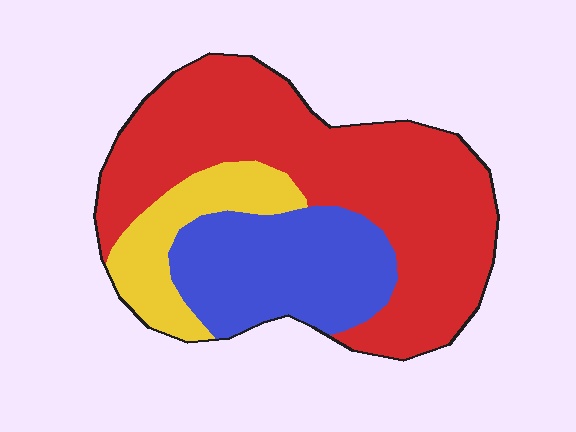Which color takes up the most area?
Red, at roughly 60%.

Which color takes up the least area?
Yellow, at roughly 15%.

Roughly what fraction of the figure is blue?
Blue takes up about one quarter (1/4) of the figure.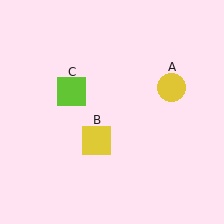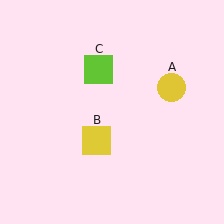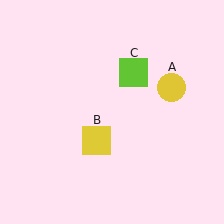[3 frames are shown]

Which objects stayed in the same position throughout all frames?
Yellow circle (object A) and yellow square (object B) remained stationary.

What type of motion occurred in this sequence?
The lime square (object C) rotated clockwise around the center of the scene.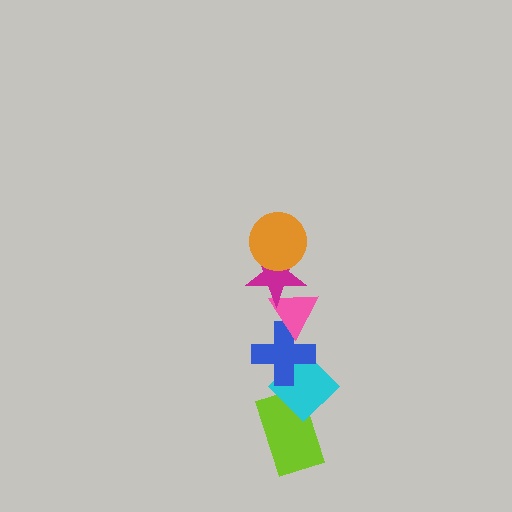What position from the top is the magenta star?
The magenta star is 2nd from the top.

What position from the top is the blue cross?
The blue cross is 4th from the top.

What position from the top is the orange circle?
The orange circle is 1st from the top.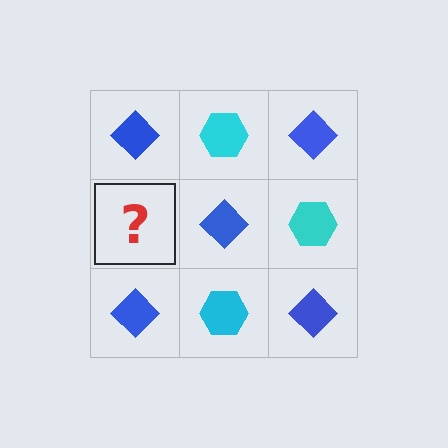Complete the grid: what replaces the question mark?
The question mark should be replaced with a cyan hexagon.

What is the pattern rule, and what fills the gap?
The rule is that it alternates blue diamond and cyan hexagon in a checkerboard pattern. The gap should be filled with a cyan hexagon.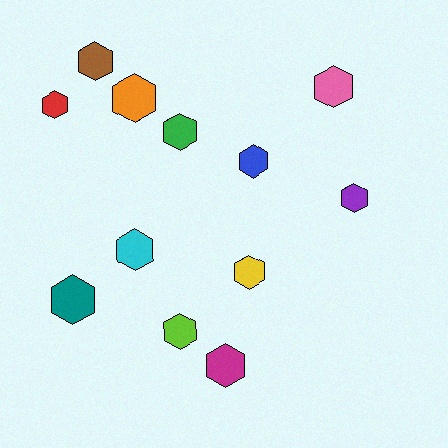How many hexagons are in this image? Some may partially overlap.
There are 12 hexagons.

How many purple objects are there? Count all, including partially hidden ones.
There is 1 purple object.